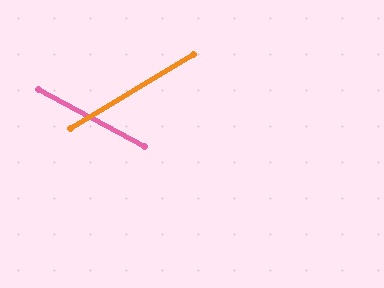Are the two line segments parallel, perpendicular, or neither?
Neither parallel nor perpendicular — they differ by about 59°.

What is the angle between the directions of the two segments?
Approximately 59 degrees.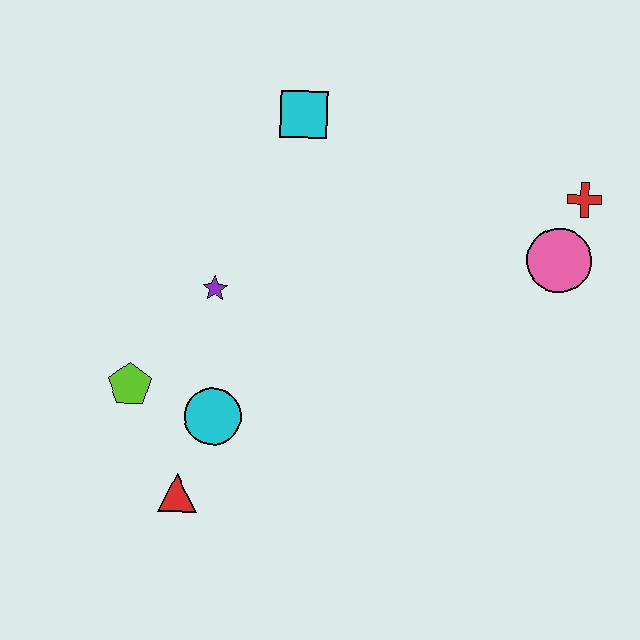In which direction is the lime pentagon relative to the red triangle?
The lime pentagon is above the red triangle.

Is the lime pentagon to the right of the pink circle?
No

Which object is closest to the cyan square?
The purple star is closest to the cyan square.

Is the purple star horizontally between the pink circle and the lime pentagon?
Yes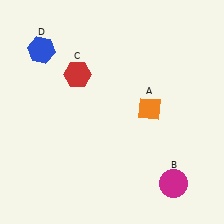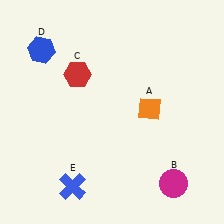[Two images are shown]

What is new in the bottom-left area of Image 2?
A blue cross (E) was added in the bottom-left area of Image 2.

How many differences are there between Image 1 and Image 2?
There is 1 difference between the two images.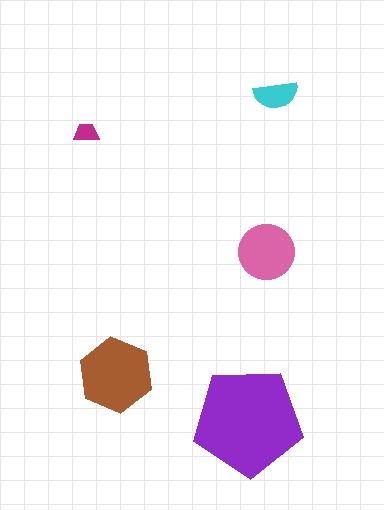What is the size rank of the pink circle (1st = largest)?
3rd.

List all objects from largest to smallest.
The purple pentagon, the brown hexagon, the pink circle, the cyan semicircle, the magenta trapezoid.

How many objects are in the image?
There are 5 objects in the image.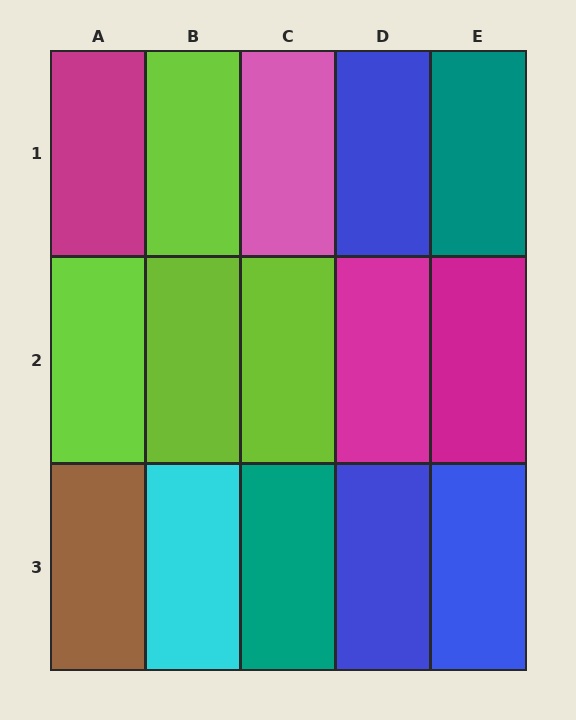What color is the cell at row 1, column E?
Teal.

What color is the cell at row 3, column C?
Teal.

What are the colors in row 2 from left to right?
Lime, lime, lime, magenta, magenta.